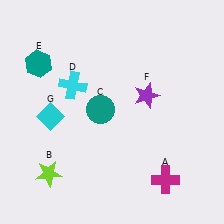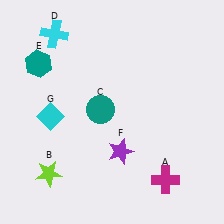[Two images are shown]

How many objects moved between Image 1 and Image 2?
2 objects moved between the two images.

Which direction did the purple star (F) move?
The purple star (F) moved down.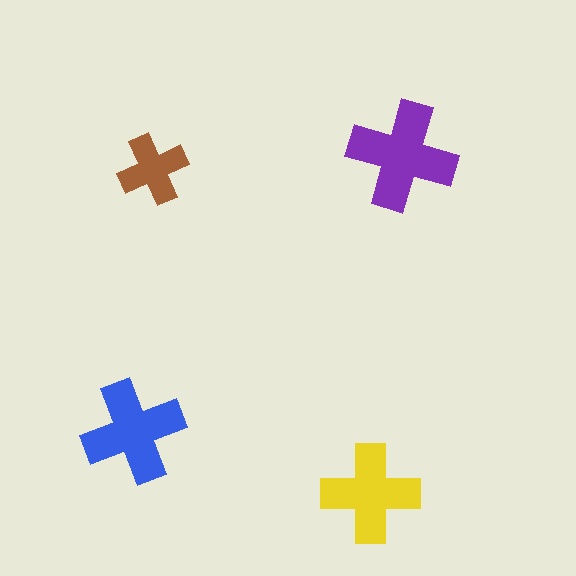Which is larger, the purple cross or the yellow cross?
The purple one.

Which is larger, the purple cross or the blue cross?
The purple one.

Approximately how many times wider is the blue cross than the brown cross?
About 1.5 times wider.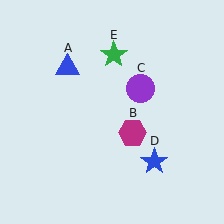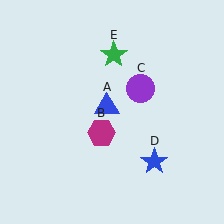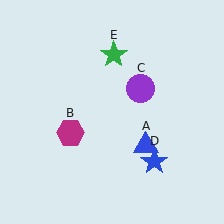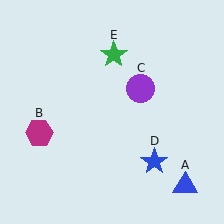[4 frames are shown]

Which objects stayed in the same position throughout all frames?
Purple circle (object C) and blue star (object D) and green star (object E) remained stationary.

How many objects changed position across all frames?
2 objects changed position: blue triangle (object A), magenta hexagon (object B).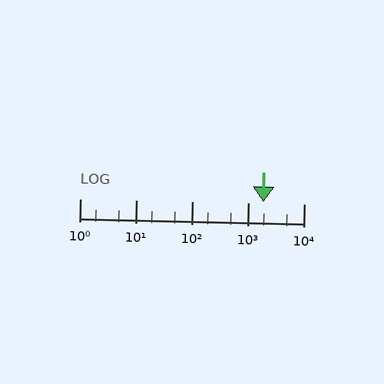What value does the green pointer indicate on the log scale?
The pointer indicates approximately 1900.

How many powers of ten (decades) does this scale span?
The scale spans 4 decades, from 1 to 10000.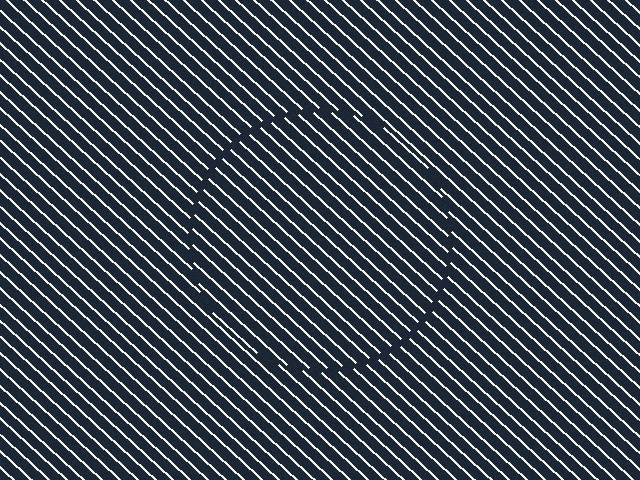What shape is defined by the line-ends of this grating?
An illusory circle. The interior of the shape contains the same grating, shifted by half a period — the contour is defined by the phase discontinuity where line-ends from the inner and outer gratings abut.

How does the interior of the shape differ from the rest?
The interior of the shape contains the same grating, shifted by half a period — the contour is defined by the phase discontinuity where line-ends from the inner and outer gratings abut.